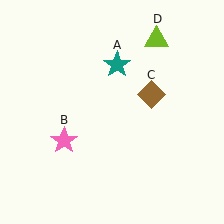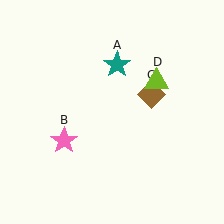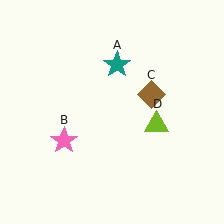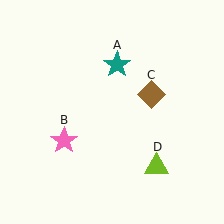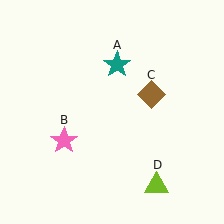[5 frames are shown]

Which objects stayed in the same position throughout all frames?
Teal star (object A) and pink star (object B) and brown diamond (object C) remained stationary.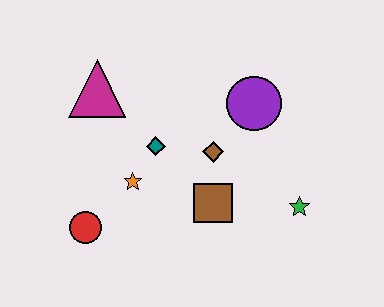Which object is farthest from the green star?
The magenta triangle is farthest from the green star.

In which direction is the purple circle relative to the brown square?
The purple circle is above the brown square.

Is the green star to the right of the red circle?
Yes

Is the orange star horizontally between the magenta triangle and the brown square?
Yes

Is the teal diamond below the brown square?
No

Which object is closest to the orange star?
The teal diamond is closest to the orange star.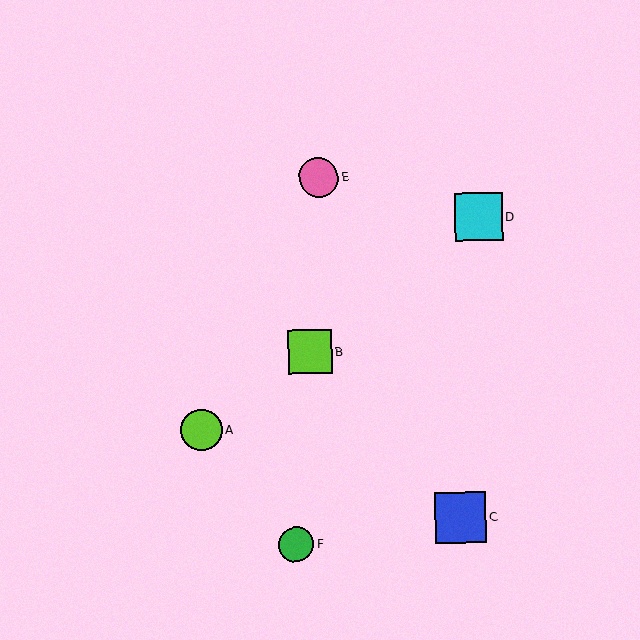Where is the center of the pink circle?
The center of the pink circle is at (318, 177).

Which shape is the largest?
The blue square (labeled C) is the largest.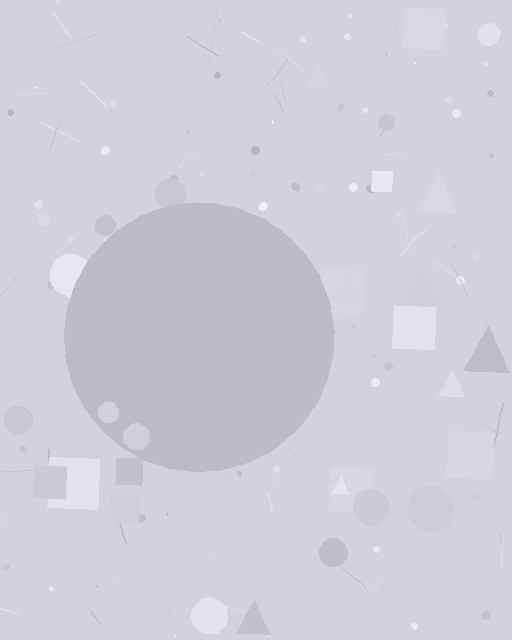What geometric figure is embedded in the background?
A circle is embedded in the background.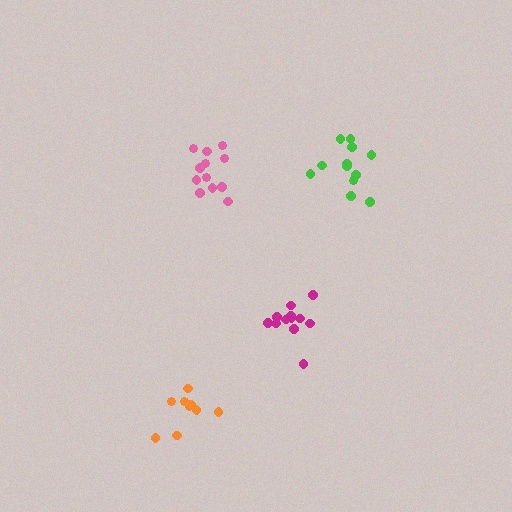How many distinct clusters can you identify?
There are 4 distinct clusters.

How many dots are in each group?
Group 1: 12 dots, Group 2: 9 dots, Group 3: 12 dots, Group 4: 12 dots (45 total).